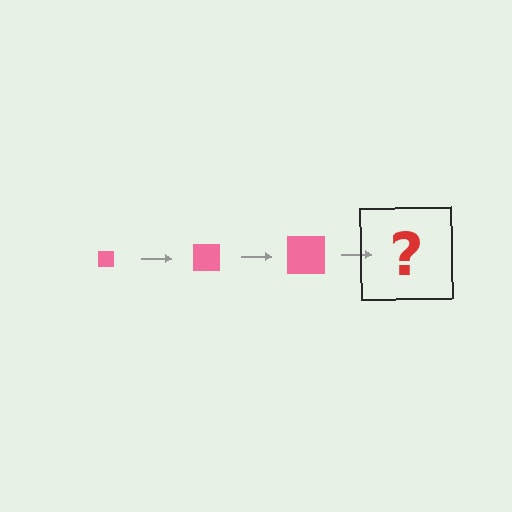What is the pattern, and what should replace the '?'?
The pattern is that the square gets progressively larger each step. The '?' should be a pink square, larger than the previous one.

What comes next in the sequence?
The next element should be a pink square, larger than the previous one.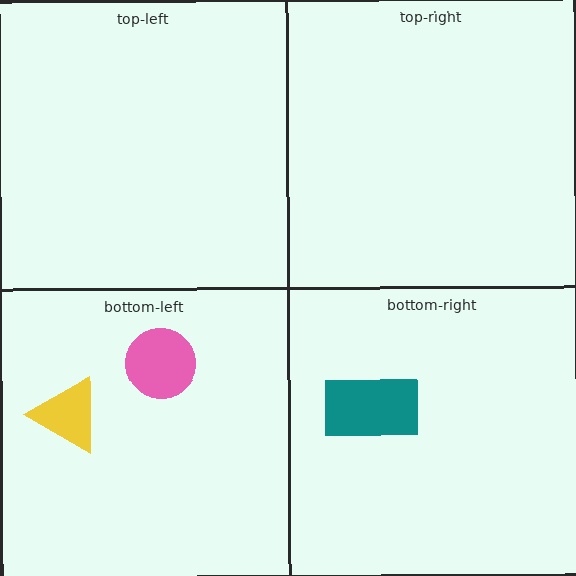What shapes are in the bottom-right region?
The teal rectangle.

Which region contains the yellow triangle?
The bottom-left region.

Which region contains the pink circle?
The bottom-left region.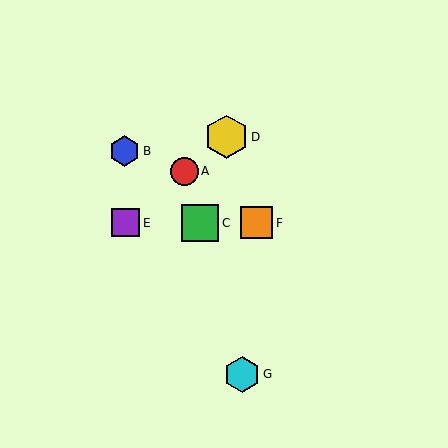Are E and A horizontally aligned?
No, E is at y≈223 and A is at y≈171.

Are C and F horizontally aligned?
Yes, both are at y≈223.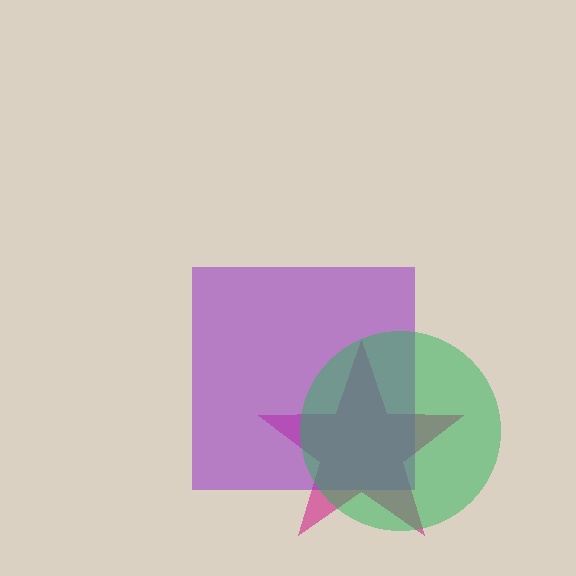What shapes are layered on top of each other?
The layered shapes are: a magenta star, a purple square, a green circle.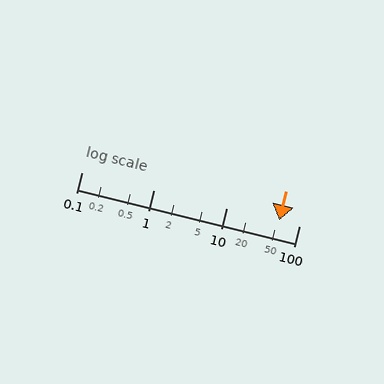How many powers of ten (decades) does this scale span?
The scale spans 3 decades, from 0.1 to 100.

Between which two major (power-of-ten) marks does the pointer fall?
The pointer is between 10 and 100.